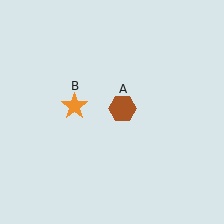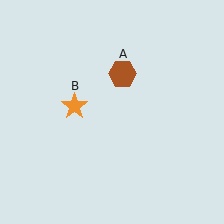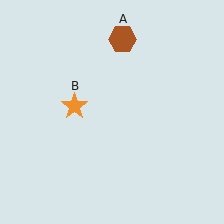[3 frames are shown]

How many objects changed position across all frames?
1 object changed position: brown hexagon (object A).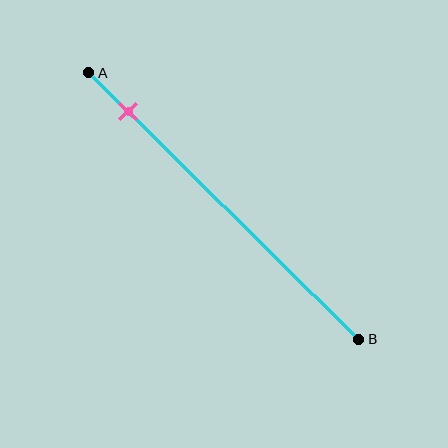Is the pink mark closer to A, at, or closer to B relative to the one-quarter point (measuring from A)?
The pink mark is closer to point A than the one-quarter point of segment AB.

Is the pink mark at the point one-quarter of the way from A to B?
No, the mark is at about 15% from A, not at the 25% one-quarter point.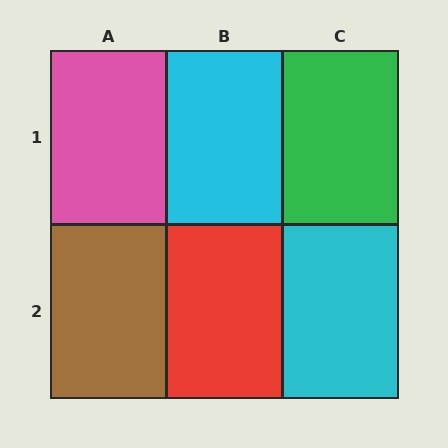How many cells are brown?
1 cell is brown.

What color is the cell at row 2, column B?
Red.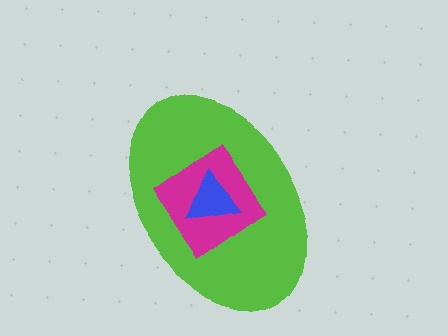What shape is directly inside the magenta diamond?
The blue triangle.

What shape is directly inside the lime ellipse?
The magenta diamond.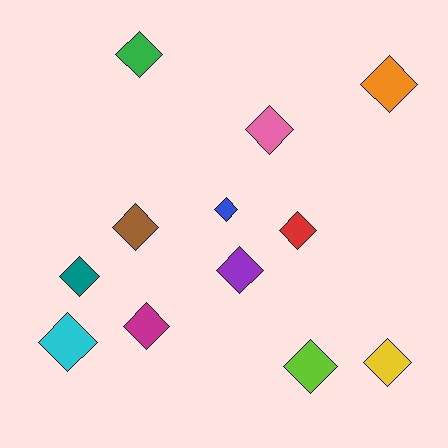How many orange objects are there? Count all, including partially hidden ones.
There is 1 orange object.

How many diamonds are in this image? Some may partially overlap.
There are 12 diamonds.